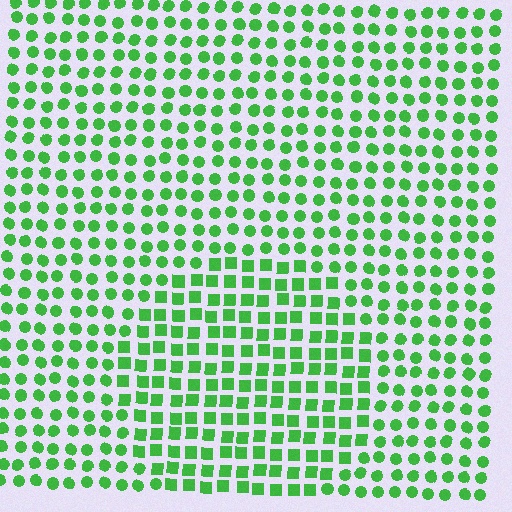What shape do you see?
I see a circle.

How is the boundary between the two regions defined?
The boundary is defined by a change in element shape: squares inside vs. circles outside. All elements share the same color and spacing.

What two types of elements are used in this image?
The image uses squares inside the circle region and circles outside it.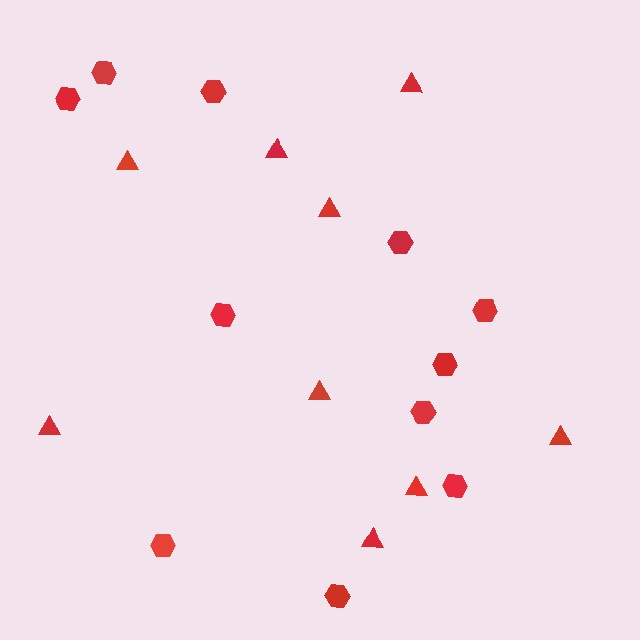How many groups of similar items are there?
There are 2 groups: one group of hexagons (11) and one group of triangles (9).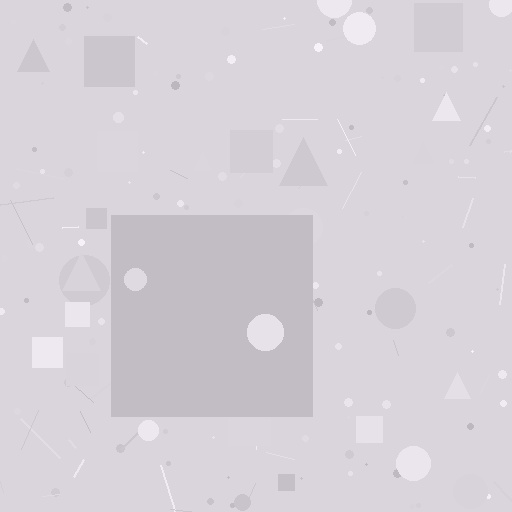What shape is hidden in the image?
A square is hidden in the image.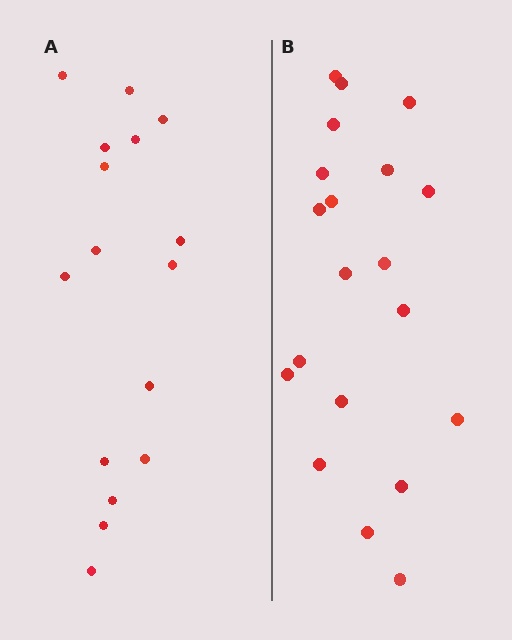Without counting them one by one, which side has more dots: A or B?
Region B (the right region) has more dots.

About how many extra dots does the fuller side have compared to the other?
Region B has about 4 more dots than region A.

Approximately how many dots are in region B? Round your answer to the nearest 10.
About 20 dots.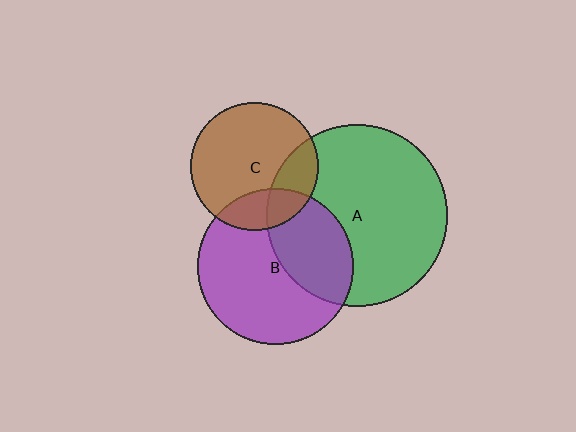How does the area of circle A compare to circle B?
Approximately 1.4 times.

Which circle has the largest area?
Circle A (green).